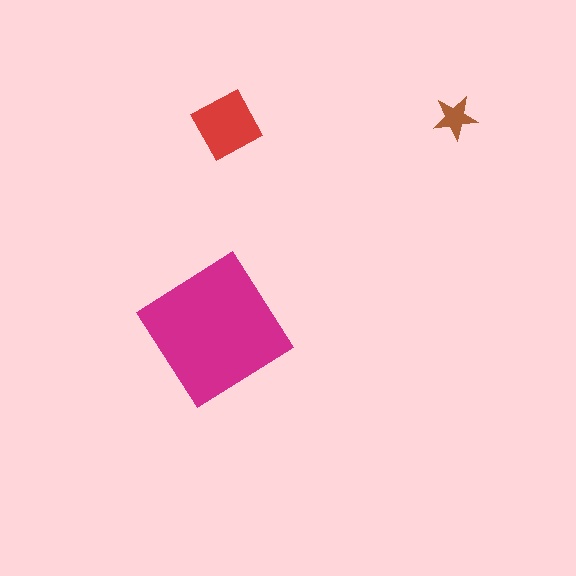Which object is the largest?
The magenta diamond.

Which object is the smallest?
The brown star.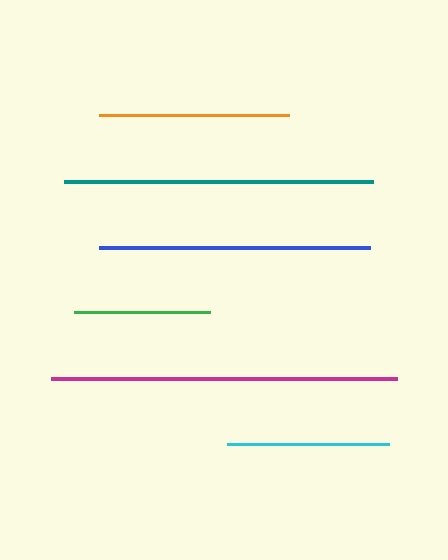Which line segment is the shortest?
The green line is the shortest at approximately 136 pixels.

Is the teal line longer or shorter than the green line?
The teal line is longer than the green line.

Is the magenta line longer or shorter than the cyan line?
The magenta line is longer than the cyan line.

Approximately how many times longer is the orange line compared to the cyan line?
The orange line is approximately 1.2 times the length of the cyan line.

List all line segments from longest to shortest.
From longest to shortest: magenta, teal, blue, orange, cyan, green.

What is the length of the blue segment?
The blue segment is approximately 271 pixels long.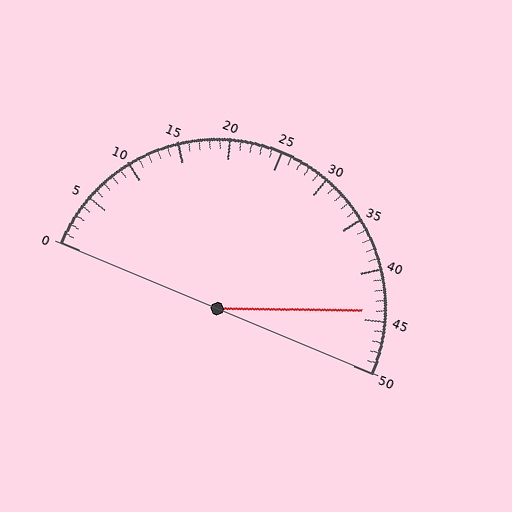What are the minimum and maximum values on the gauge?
The gauge ranges from 0 to 50.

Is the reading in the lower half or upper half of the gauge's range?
The reading is in the upper half of the range (0 to 50).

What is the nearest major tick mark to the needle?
The nearest major tick mark is 45.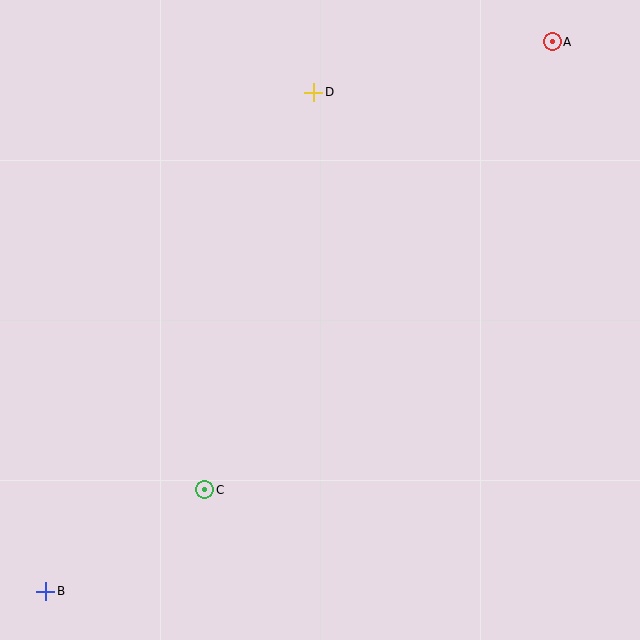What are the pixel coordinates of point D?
Point D is at (314, 92).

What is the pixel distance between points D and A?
The distance between D and A is 244 pixels.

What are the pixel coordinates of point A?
Point A is at (552, 42).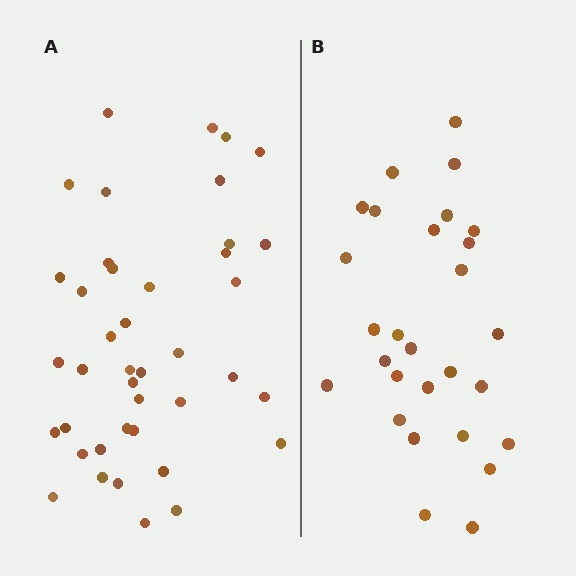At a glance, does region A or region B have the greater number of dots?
Region A (the left region) has more dots.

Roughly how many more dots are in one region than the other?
Region A has approximately 15 more dots than region B.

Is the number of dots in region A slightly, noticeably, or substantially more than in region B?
Region A has substantially more. The ratio is roughly 1.5 to 1.